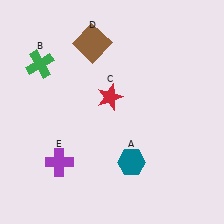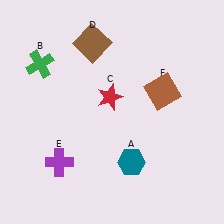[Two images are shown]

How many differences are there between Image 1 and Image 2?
There is 1 difference between the two images.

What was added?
A brown square (F) was added in Image 2.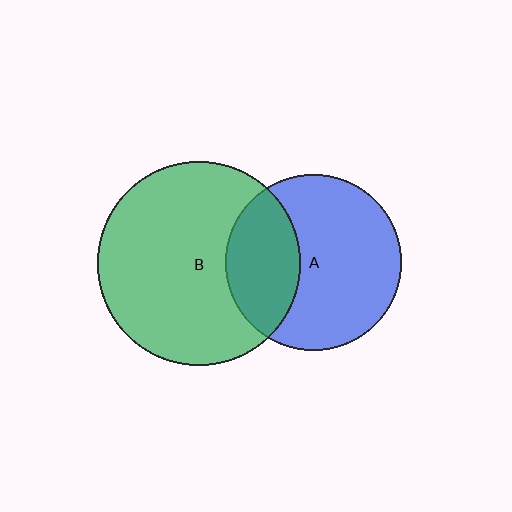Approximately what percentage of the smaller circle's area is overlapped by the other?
Approximately 30%.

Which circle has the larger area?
Circle B (green).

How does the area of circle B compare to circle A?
Approximately 1.3 times.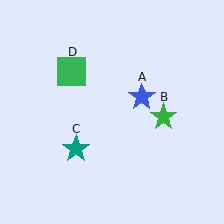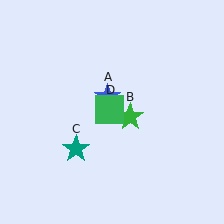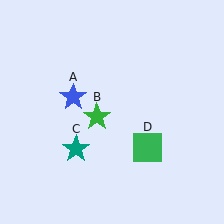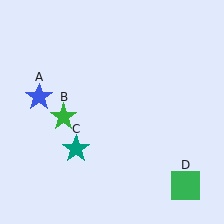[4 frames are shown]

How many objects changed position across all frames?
3 objects changed position: blue star (object A), green star (object B), green square (object D).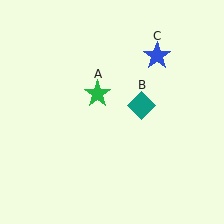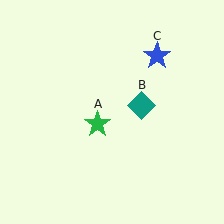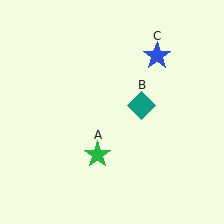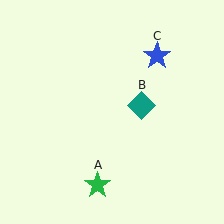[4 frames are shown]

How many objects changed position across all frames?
1 object changed position: green star (object A).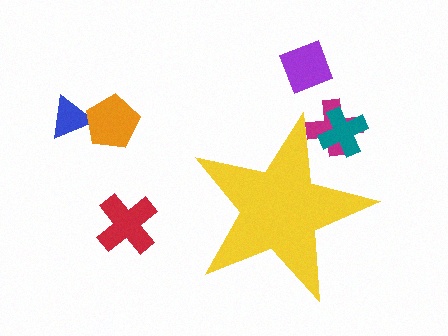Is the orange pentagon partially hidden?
No, the orange pentagon is fully visible.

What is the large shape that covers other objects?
A yellow star.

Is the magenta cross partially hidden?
Yes, the magenta cross is partially hidden behind the yellow star.